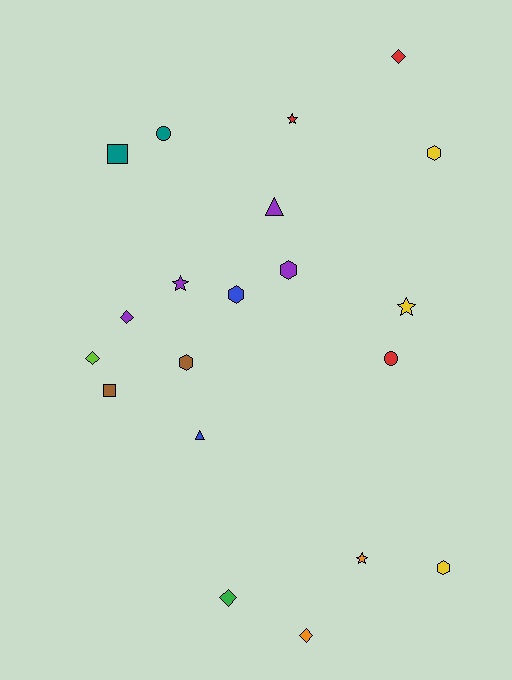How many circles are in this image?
There are 2 circles.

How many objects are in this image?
There are 20 objects.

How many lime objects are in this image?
There is 1 lime object.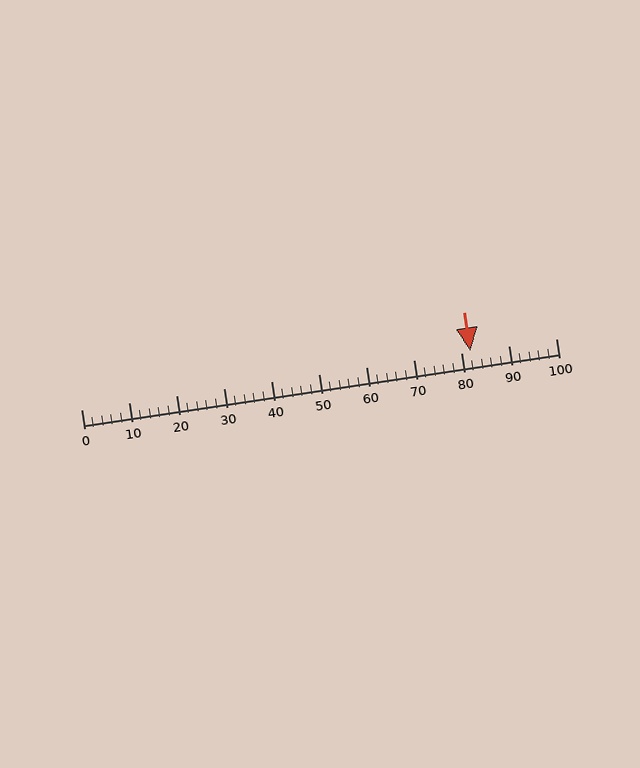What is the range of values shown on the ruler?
The ruler shows values from 0 to 100.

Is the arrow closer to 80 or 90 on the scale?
The arrow is closer to 80.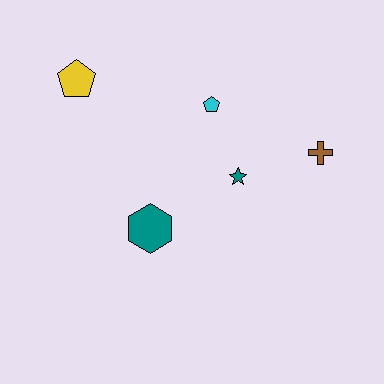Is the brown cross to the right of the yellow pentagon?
Yes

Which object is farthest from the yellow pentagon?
The brown cross is farthest from the yellow pentagon.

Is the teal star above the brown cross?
No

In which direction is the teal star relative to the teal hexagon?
The teal star is to the right of the teal hexagon.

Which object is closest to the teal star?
The cyan pentagon is closest to the teal star.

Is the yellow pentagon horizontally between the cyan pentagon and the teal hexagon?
No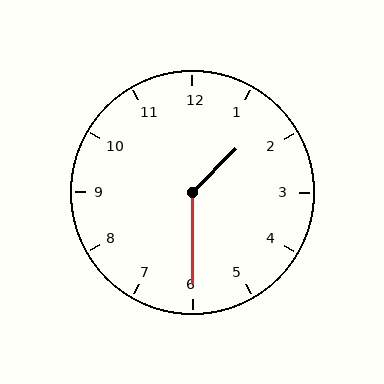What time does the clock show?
1:30.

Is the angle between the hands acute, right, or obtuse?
It is obtuse.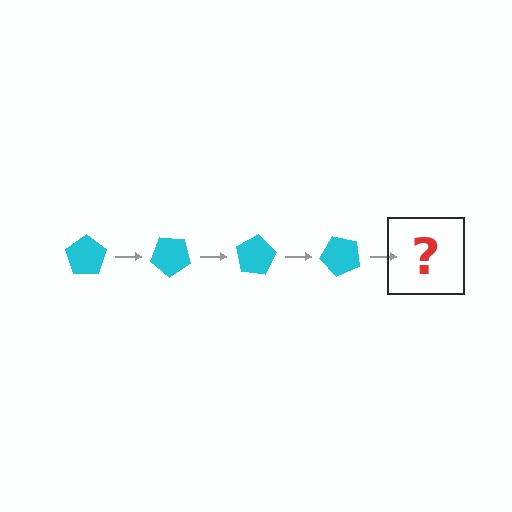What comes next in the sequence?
The next element should be a cyan pentagon rotated 160 degrees.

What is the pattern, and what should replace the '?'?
The pattern is that the pentagon rotates 40 degrees each step. The '?' should be a cyan pentagon rotated 160 degrees.